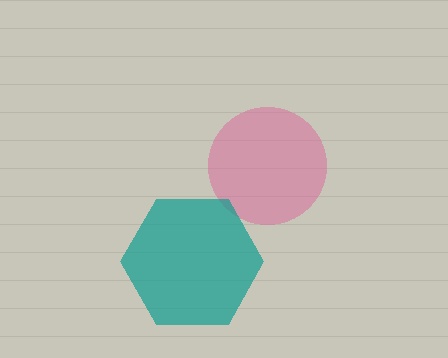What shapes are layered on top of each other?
The layered shapes are: a pink circle, a teal hexagon.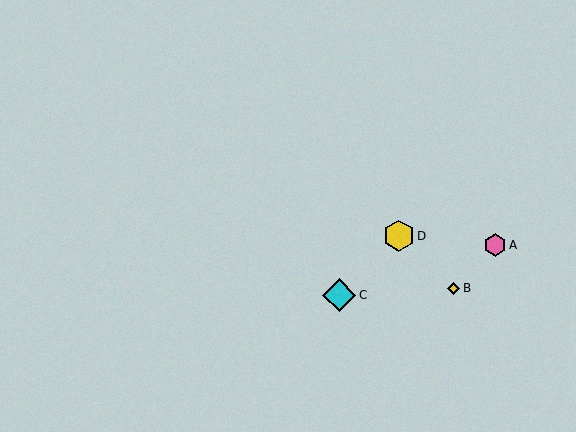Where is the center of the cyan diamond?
The center of the cyan diamond is at (339, 295).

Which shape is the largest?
The cyan diamond (labeled C) is the largest.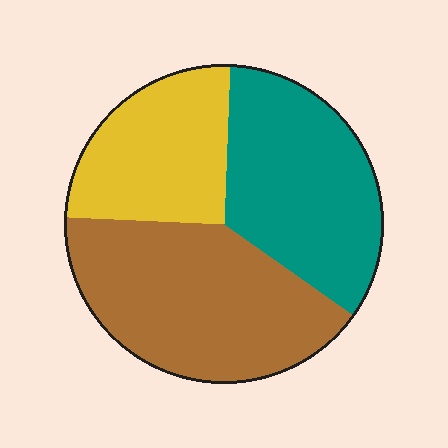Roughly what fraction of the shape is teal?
Teal takes up about one third (1/3) of the shape.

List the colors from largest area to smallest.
From largest to smallest: brown, teal, yellow.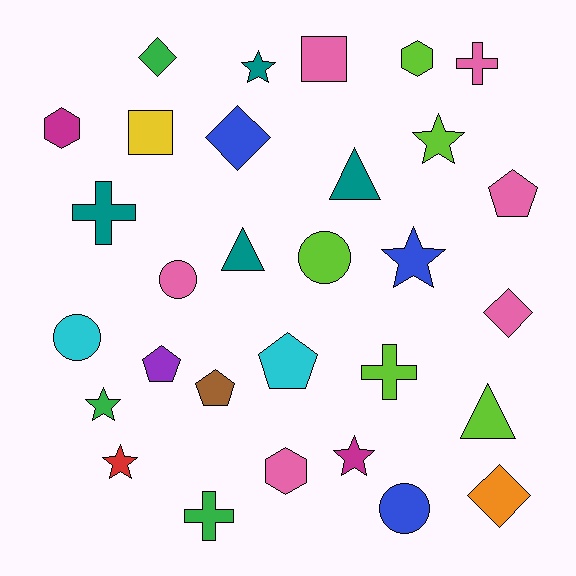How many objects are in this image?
There are 30 objects.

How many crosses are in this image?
There are 4 crosses.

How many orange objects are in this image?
There is 1 orange object.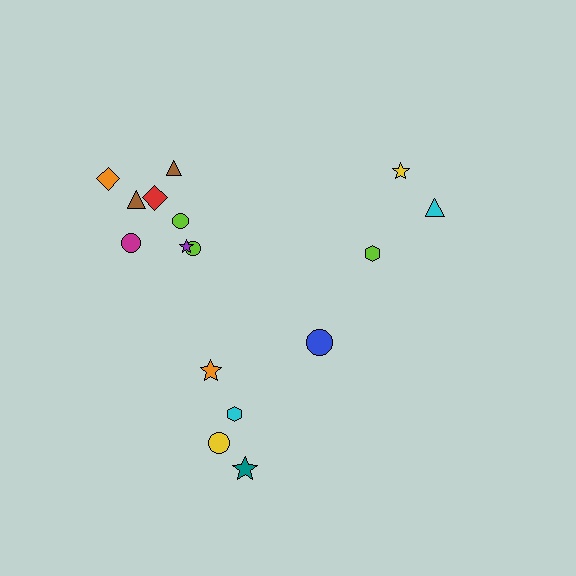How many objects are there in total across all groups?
There are 16 objects.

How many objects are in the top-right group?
There are 3 objects.